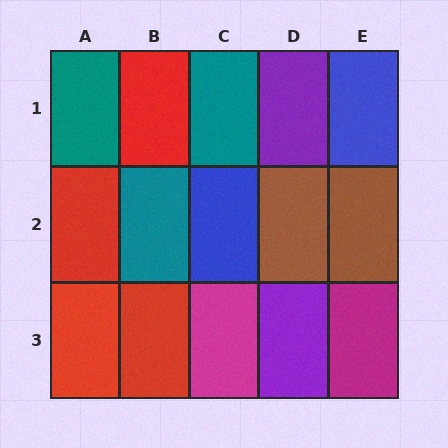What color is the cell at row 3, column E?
Magenta.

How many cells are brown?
2 cells are brown.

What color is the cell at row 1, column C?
Teal.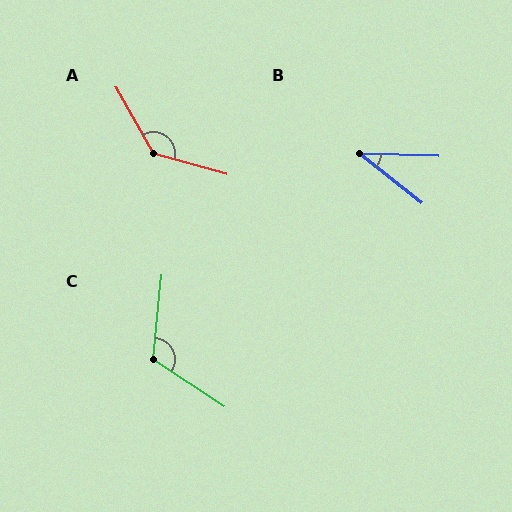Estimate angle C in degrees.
Approximately 117 degrees.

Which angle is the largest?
A, at approximately 135 degrees.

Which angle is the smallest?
B, at approximately 36 degrees.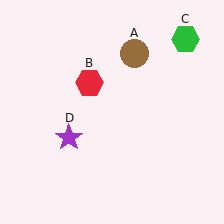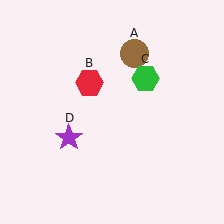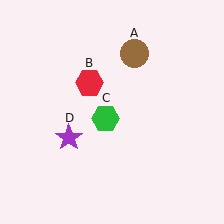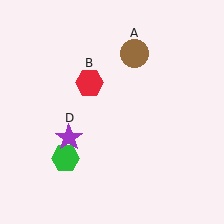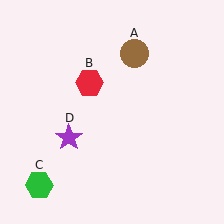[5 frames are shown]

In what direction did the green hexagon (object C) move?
The green hexagon (object C) moved down and to the left.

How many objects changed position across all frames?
1 object changed position: green hexagon (object C).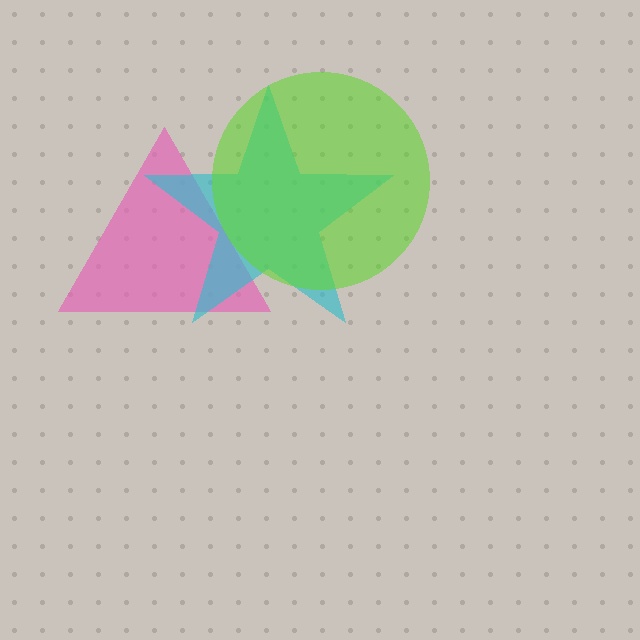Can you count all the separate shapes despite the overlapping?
Yes, there are 3 separate shapes.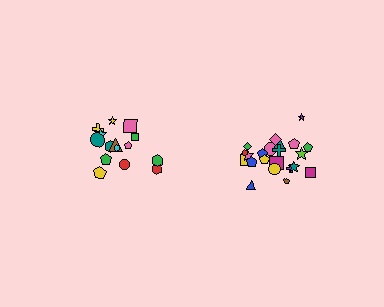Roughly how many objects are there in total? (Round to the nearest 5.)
Roughly 35 objects in total.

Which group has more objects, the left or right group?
The right group.